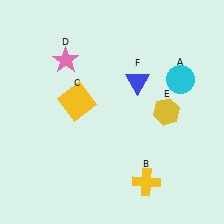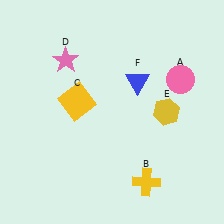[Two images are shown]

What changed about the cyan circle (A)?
In Image 1, A is cyan. In Image 2, it changed to pink.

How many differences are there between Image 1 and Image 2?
There is 1 difference between the two images.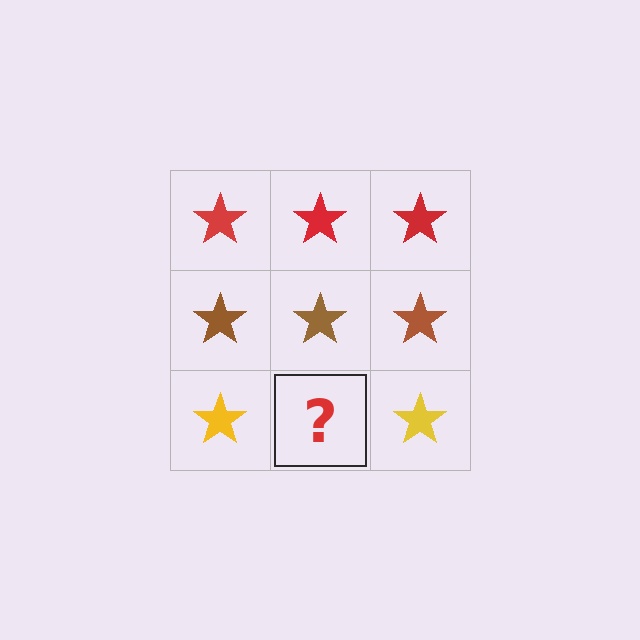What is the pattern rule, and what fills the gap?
The rule is that each row has a consistent color. The gap should be filled with a yellow star.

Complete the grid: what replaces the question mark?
The question mark should be replaced with a yellow star.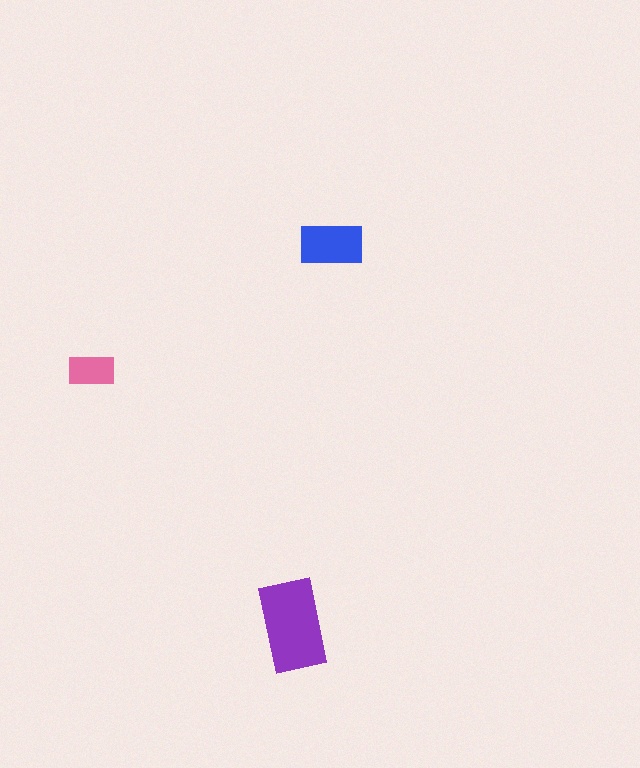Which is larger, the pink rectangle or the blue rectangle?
The blue one.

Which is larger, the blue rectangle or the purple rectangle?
The purple one.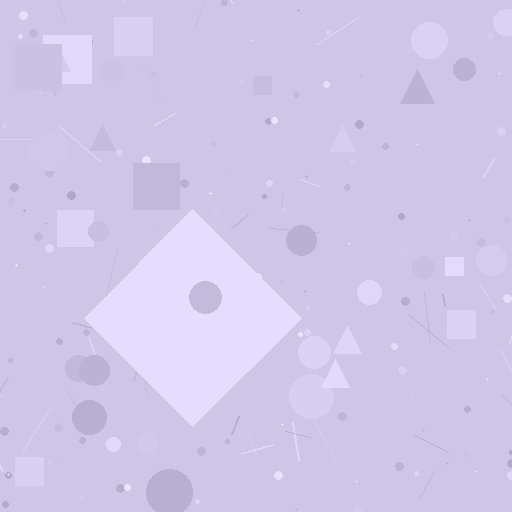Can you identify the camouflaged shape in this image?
The camouflaged shape is a diamond.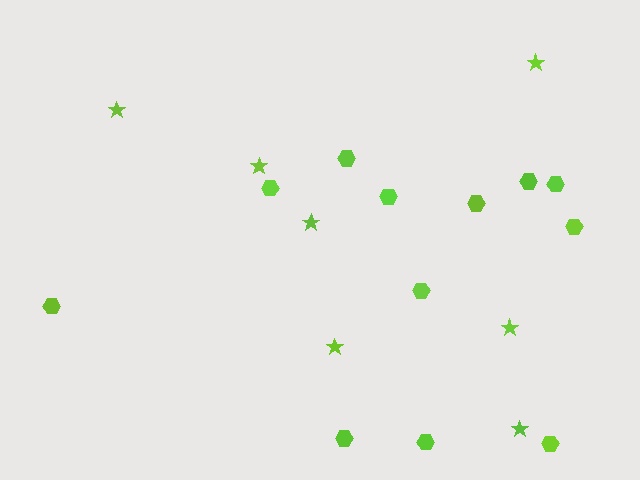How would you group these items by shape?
There are 2 groups: one group of hexagons (12) and one group of stars (7).